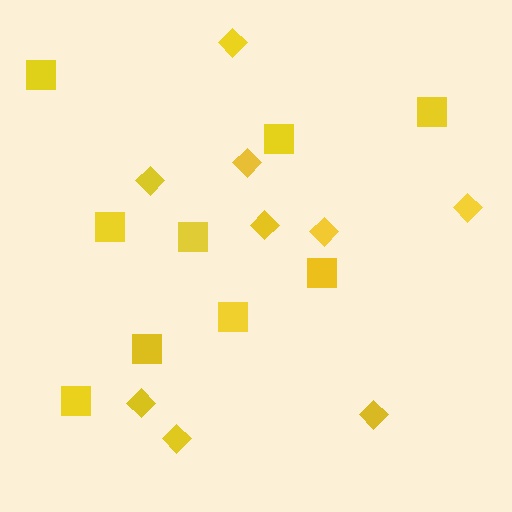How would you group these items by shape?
There are 2 groups: one group of diamonds (9) and one group of squares (9).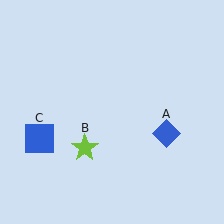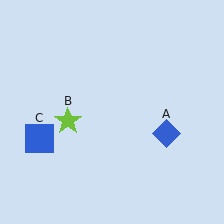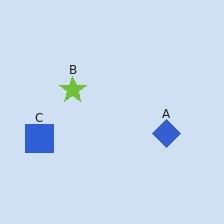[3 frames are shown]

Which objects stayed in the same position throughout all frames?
Blue diamond (object A) and blue square (object C) remained stationary.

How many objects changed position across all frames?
1 object changed position: lime star (object B).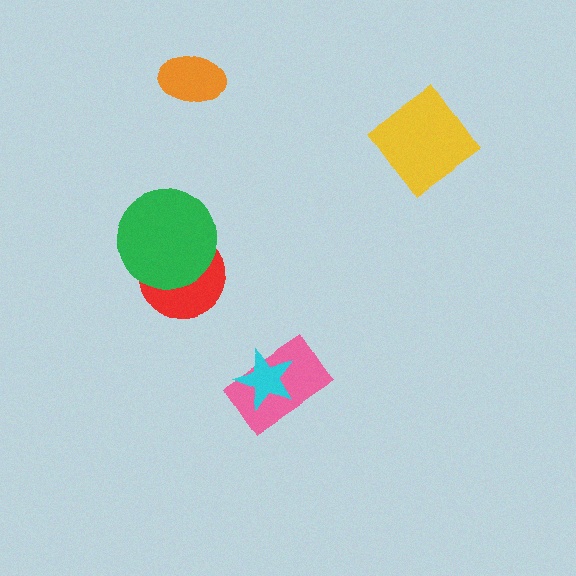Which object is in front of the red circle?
The green circle is in front of the red circle.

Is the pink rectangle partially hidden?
Yes, it is partially covered by another shape.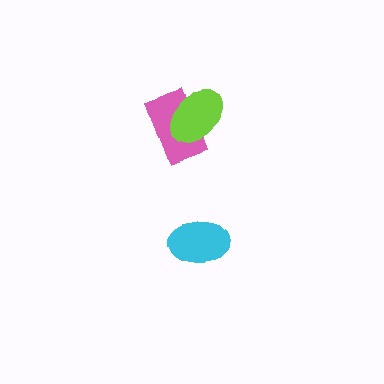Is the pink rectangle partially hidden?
Yes, it is partially covered by another shape.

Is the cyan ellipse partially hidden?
No, no other shape covers it.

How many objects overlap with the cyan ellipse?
0 objects overlap with the cyan ellipse.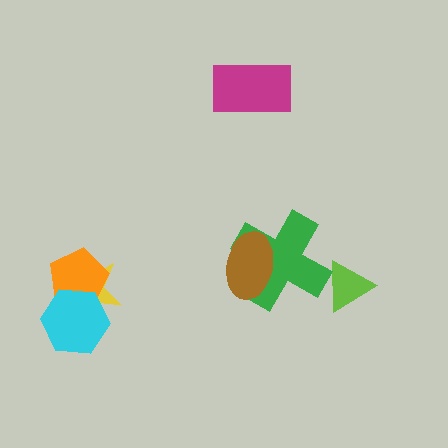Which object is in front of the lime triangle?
The green cross is in front of the lime triangle.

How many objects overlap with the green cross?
2 objects overlap with the green cross.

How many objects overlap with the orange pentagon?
2 objects overlap with the orange pentagon.